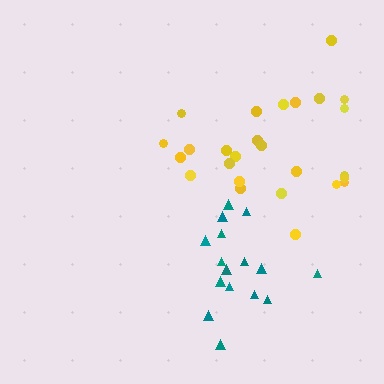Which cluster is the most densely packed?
Teal.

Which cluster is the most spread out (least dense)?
Yellow.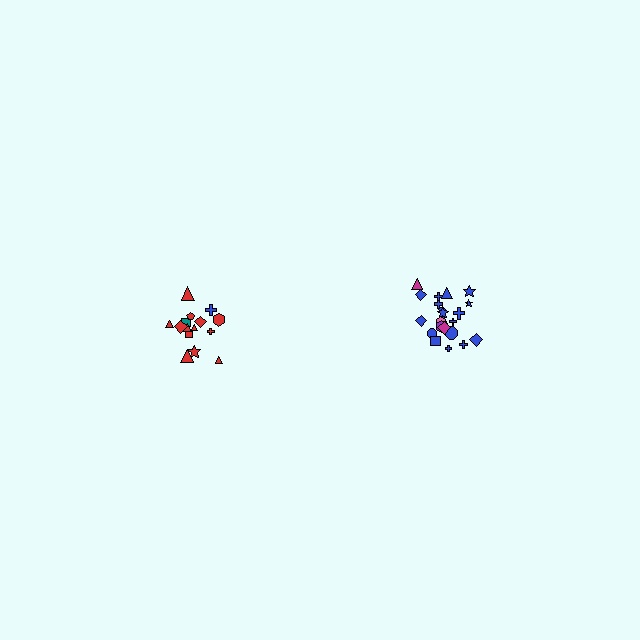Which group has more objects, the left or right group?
The right group.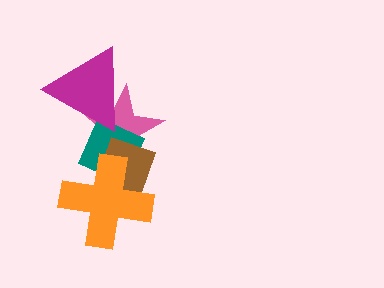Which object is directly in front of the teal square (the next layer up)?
The brown diamond is directly in front of the teal square.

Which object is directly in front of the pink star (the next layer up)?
The teal square is directly in front of the pink star.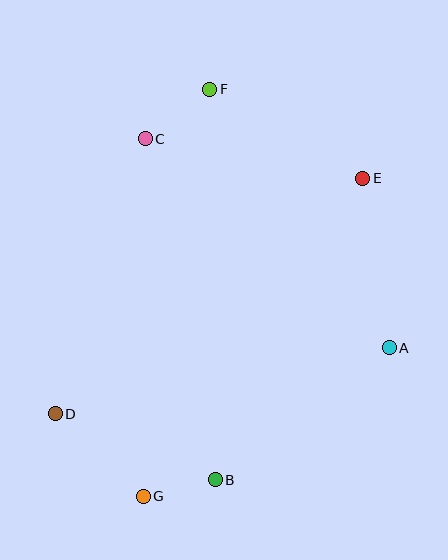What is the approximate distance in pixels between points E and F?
The distance between E and F is approximately 177 pixels.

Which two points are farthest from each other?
Points F and G are farthest from each other.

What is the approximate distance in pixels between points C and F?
The distance between C and F is approximately 81 pixels.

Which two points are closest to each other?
Points B and G are closest to each other.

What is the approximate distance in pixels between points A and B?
The distance between A and B is approximately 218 pixels.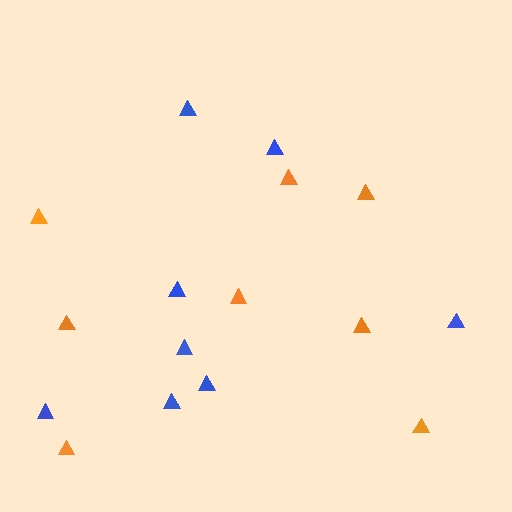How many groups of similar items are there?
There are 2 groups: one group of orange triangles (8) and one group of blue triangles (8).